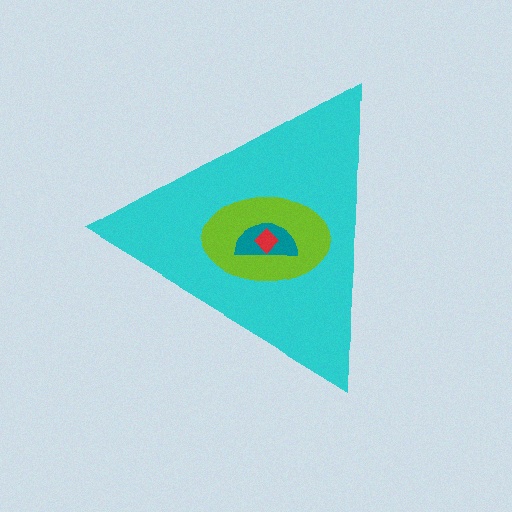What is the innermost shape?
The red diamond.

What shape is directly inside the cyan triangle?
The lime ellipse.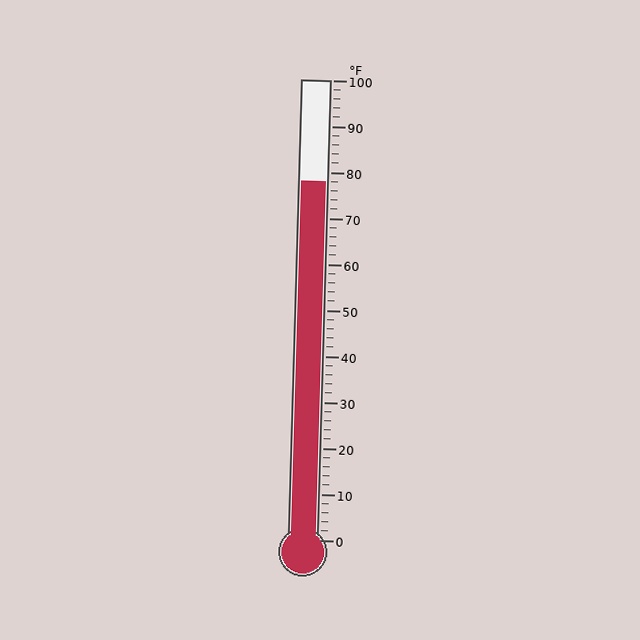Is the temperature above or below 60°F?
The temperature is above 60°F.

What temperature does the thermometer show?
The thermometer shows approximately 78°F.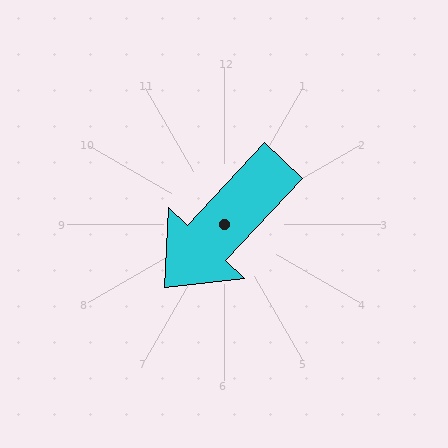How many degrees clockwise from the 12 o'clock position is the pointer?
Approximately 223 degrees.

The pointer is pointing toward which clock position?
Roughly 7 o'clock.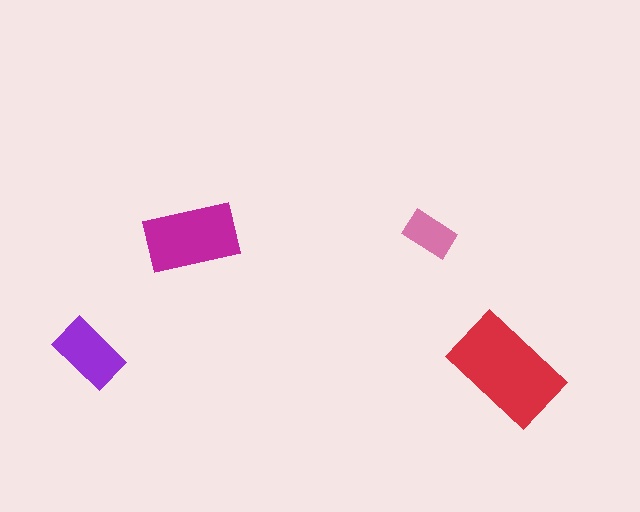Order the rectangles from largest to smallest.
the red one, the magenta one, the purple one, the pink one.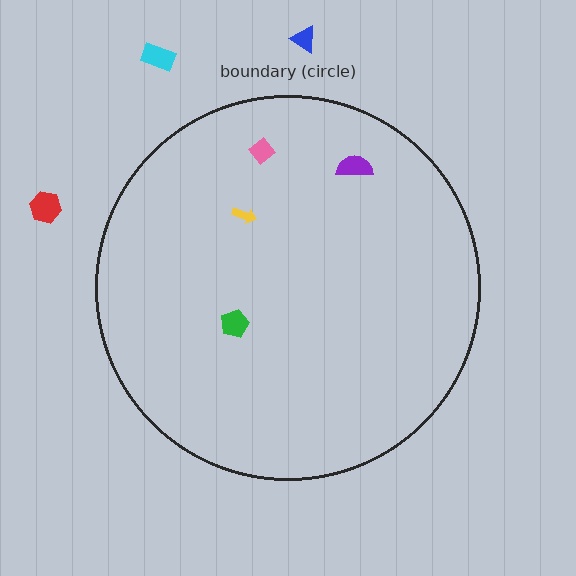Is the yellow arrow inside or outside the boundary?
Inside.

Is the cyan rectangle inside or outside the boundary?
Outside.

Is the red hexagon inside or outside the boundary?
Outside.